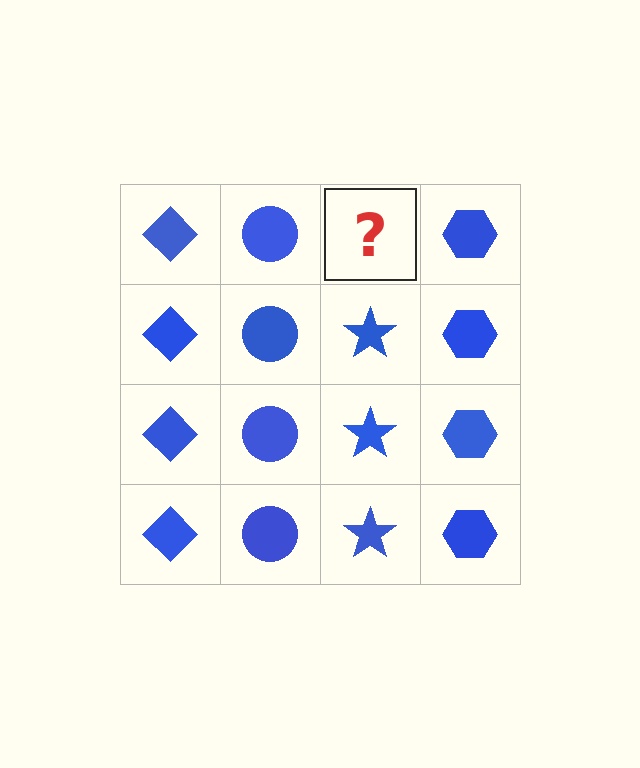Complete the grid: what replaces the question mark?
The question mark should be replaced with a blue star.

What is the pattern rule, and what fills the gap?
The rule is that each column has a consistent shape. The gap should be filled with a blue star.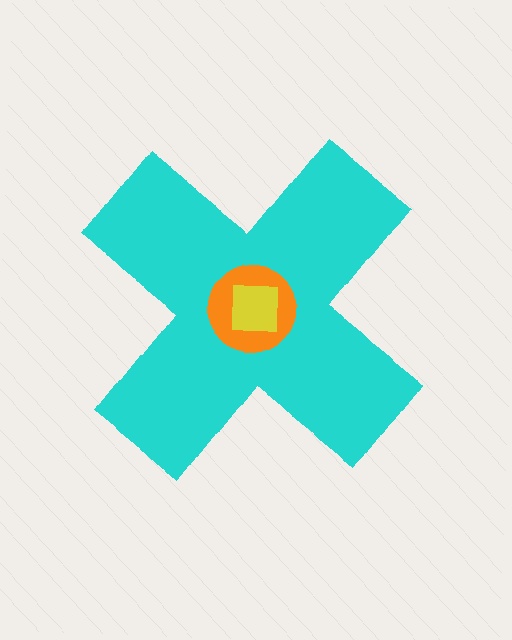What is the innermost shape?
The yellow square.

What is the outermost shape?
The cyan cross.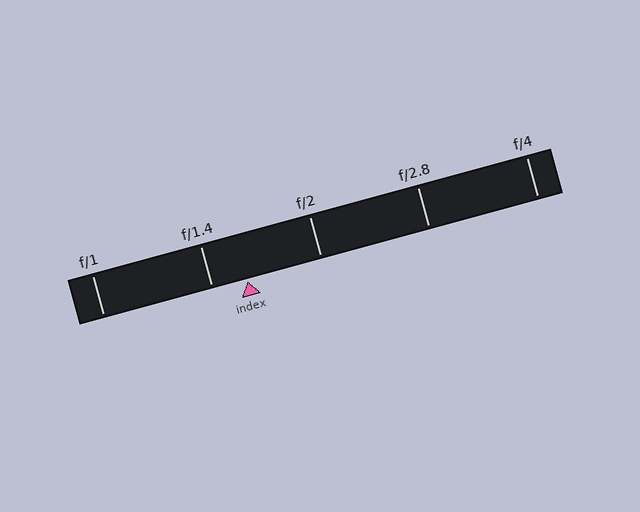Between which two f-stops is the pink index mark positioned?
The index mark is between f/1.4 and f/2.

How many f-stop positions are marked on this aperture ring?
There are 5 f-stop positions marked.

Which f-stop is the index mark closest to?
The index mark is closest to f/1.4.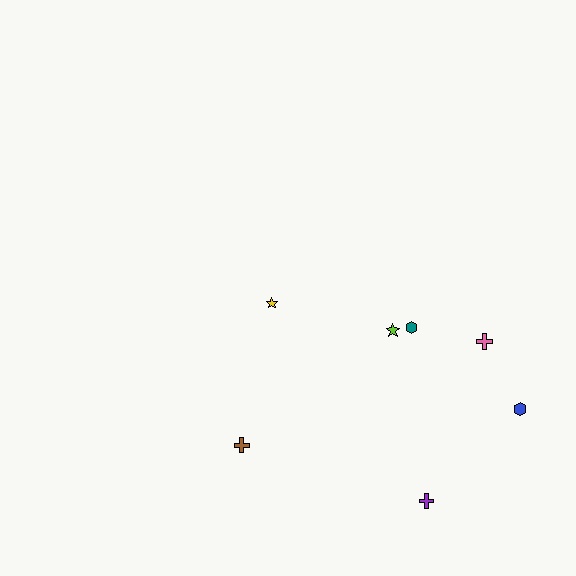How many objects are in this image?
There are 7 objects.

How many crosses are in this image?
There are 3 crosses.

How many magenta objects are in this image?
There are no magenta objects.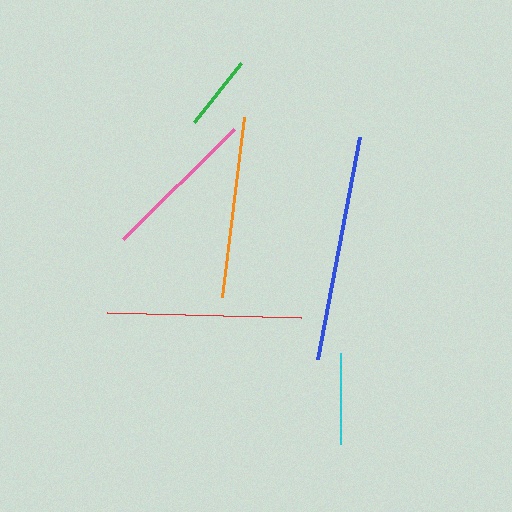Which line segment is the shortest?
The green line is the shortest at approximately 75 pixels.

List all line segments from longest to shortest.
From longest to shortest: blue, red, orange, pink, cyan, green.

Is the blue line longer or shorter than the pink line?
The blue line is longer than the pink line.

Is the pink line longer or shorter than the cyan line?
The pink line is longer than the cyan line.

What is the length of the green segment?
The green segment is approximately 75 pixels long.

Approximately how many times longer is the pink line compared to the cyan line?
The pink line is approximately 1.7 times the length of the cyan line.